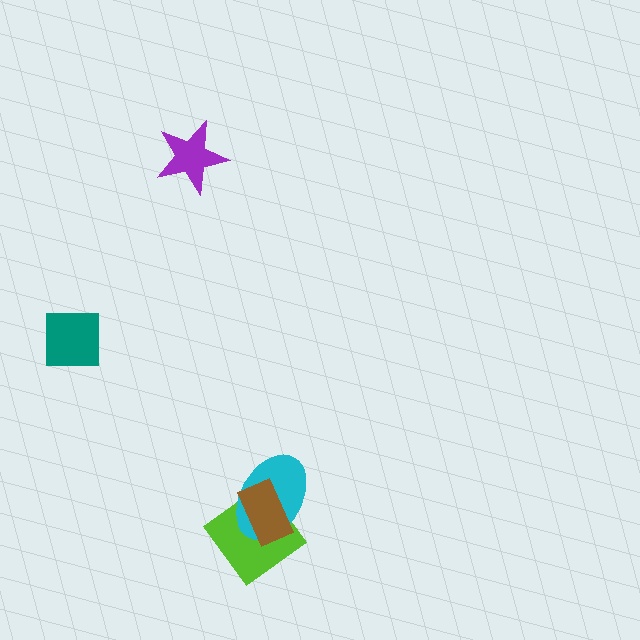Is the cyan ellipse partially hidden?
Yes, it is partially covered by another shape.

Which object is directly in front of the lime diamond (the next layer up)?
The cyan ellipse is directly in front of the lime diamond.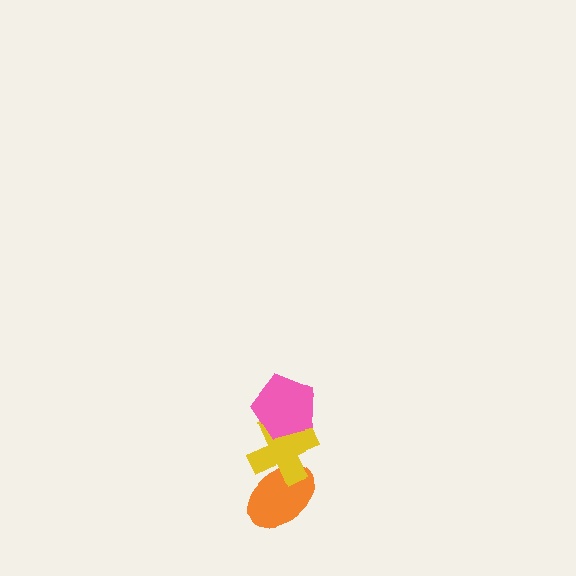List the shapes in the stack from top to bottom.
From top to bottom: the pink pentagon, the yellow cross, the orange ellipse.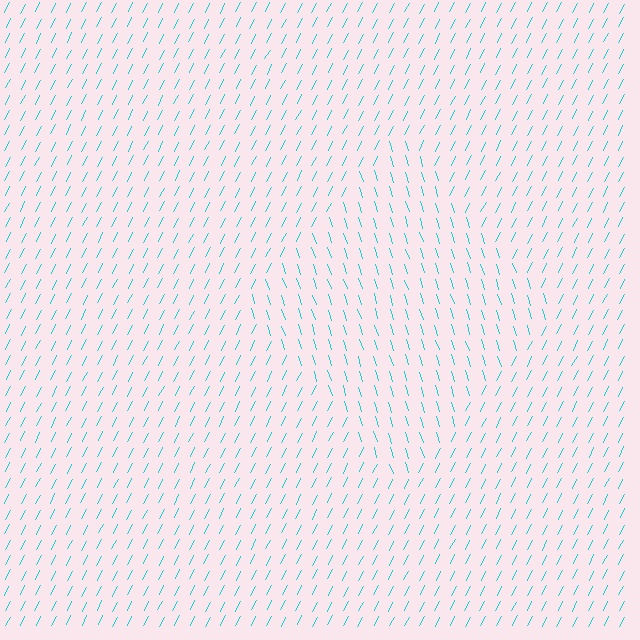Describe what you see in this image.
The image is filled with small cyan line segments. A diamond region in the image has lines oriented differently from the surrounding lines, creating a visible texture boundary.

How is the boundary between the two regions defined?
The boundary is defined purely by a change in line orientation (approximately 45 degrees difference). All lines are the same color and thickness.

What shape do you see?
I see a diamond.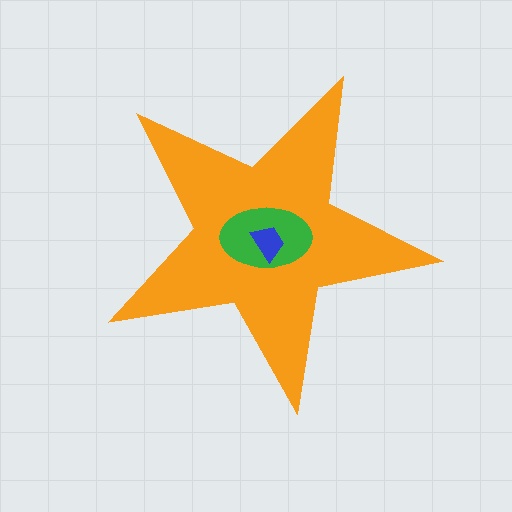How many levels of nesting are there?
3.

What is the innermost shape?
The blue trapezoid.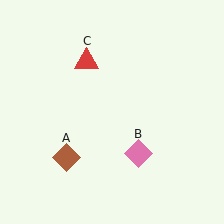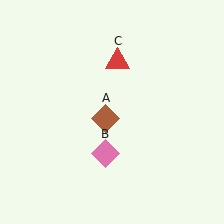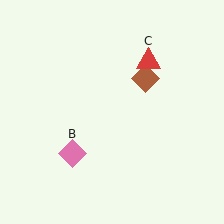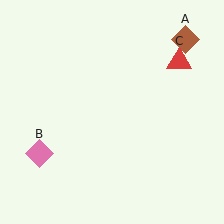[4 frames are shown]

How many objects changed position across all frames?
3 objects changed position: brown diamond (object A), pink diamond (object B), red triangle (object C).